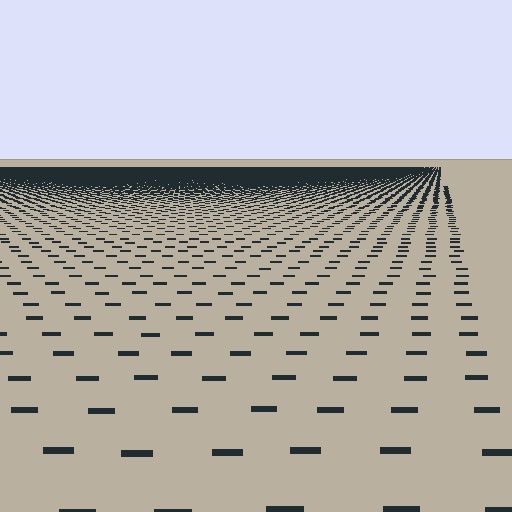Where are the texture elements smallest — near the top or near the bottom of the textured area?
Near the top.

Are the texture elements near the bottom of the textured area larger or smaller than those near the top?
Larger. Near the bottom, elements are closer to the viewer and appear at a bigger on-screen size.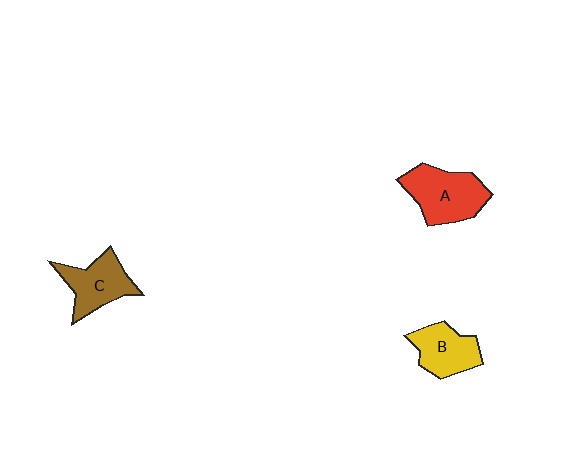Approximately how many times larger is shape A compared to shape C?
Approximately 1.2 times.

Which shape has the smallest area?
Shape B (yellow).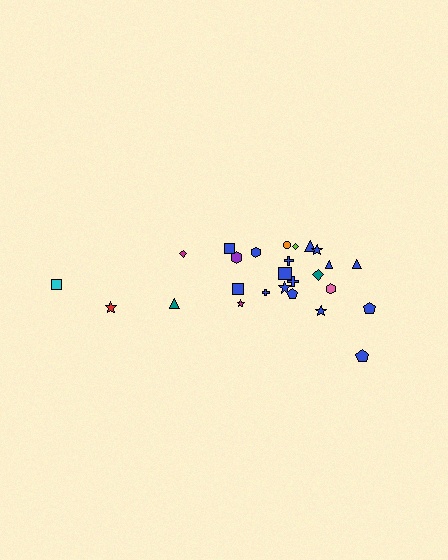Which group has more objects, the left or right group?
The right group.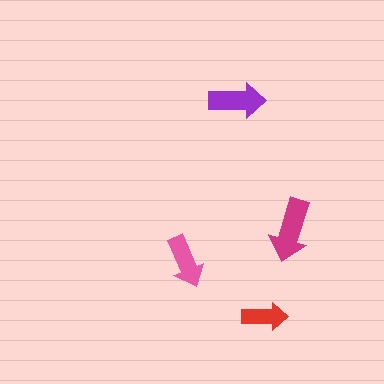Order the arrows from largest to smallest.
the magenta one, the purple one, the pink one, the red one.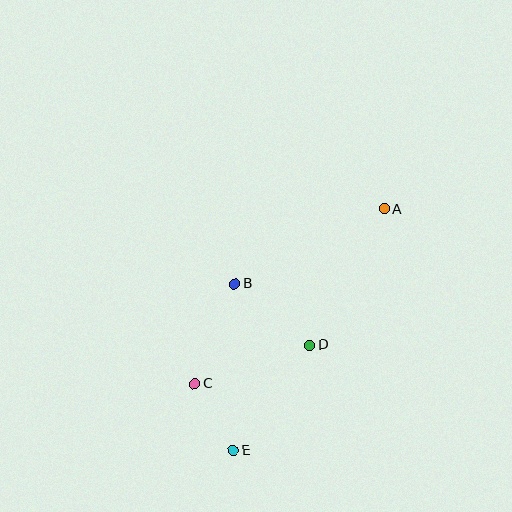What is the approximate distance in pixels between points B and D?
The distance between B and D is approximately 97 pixels.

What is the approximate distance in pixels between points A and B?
The distance between A and B is approximately 168 pixels.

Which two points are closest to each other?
Points C and E are closest to each other.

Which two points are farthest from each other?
Points A and E are farthest from each other.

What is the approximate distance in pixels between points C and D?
The distance between C and D is approximately 121 pixels.